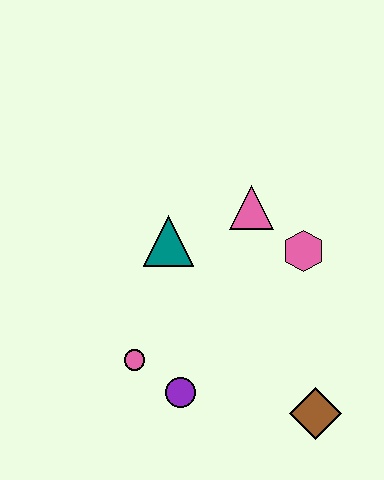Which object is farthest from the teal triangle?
The brown diamond is farthest from the teal triangle.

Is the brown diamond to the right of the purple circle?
Yes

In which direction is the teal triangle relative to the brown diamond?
The teal triangle is above the brown diamond.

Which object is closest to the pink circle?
The purple circle is closest to the pink circle.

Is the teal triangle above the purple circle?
Yes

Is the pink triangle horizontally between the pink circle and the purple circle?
No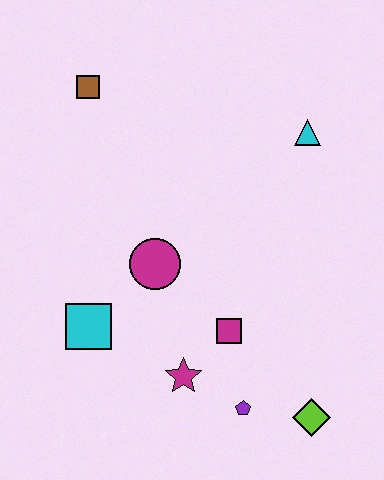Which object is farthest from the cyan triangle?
The cyan square is farthest from the cyan triangle.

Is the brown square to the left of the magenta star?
Yes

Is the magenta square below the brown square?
Yes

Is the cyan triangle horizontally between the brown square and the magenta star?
No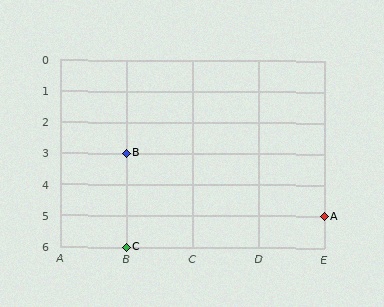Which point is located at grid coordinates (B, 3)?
Point B is at (B, 3).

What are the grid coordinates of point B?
Point B is at grid coordinates (B, 3).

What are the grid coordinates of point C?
Point C is at grid coordinates (B, 6).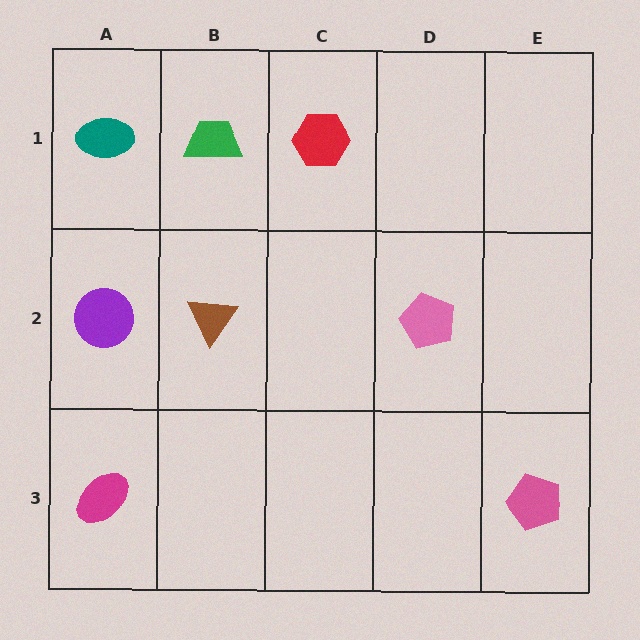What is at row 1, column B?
A green trapezoid.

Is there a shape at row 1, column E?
No, that cell is empty.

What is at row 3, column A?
A magenta ellipse.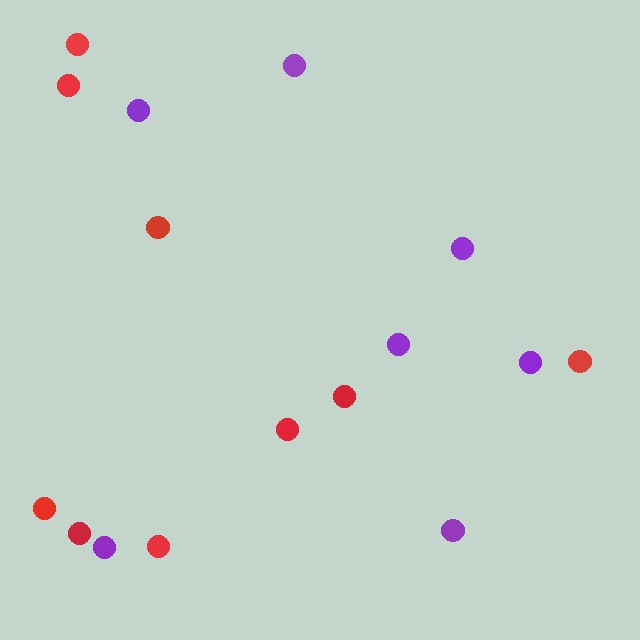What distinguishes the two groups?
There are 2 groups: one group of red circles (9) and one group of purple circles (7).